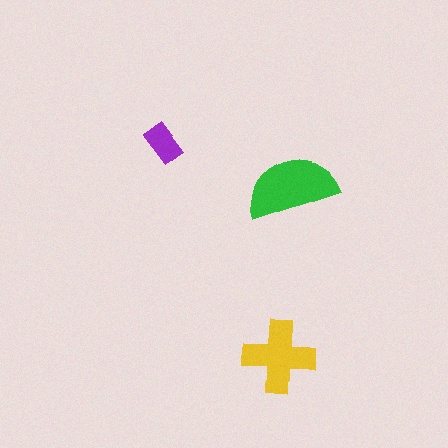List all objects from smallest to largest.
The purple rectangle, the yellow cross, the green semicircle.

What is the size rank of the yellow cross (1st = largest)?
2nd.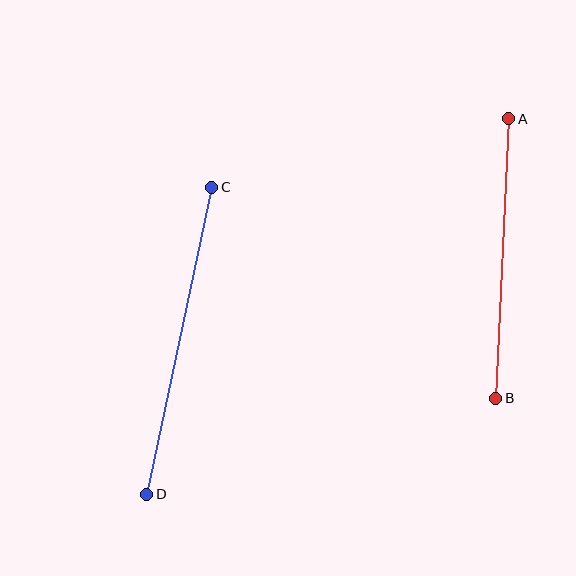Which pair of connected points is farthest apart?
Points C and D are farthest apart.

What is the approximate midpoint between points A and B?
The midpoint is at approximately (502, 259) pixels.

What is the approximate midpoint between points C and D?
The midpoint is at approximately (179, 341) pixels.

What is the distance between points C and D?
The distance is approximately 314 pixels.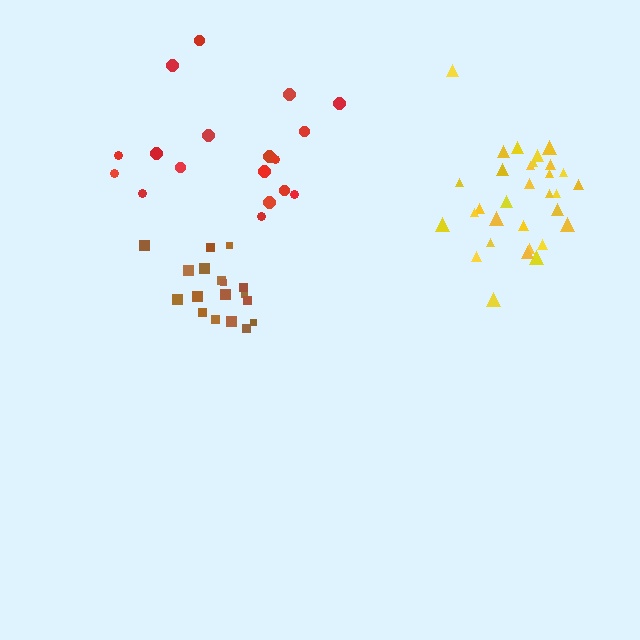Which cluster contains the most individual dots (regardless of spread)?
Yellow (31).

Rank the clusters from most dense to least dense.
brown, yellow, red.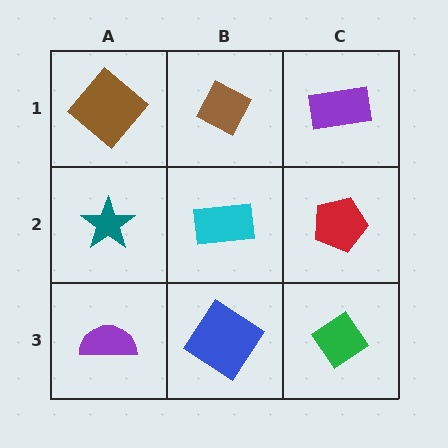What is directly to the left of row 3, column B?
A purple semicircle.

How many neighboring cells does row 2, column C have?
3.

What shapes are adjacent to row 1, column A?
A teal star (row 2, column A), a brown diamond (row 1, column B).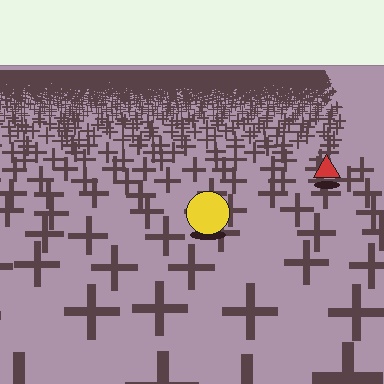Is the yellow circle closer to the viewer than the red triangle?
Yes. The yellow circle is closer — you can tell from the texture gradient: the ground texture is coarser near it.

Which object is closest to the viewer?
The yellow circle is closest. The texture marks near it are larger and more spread out.